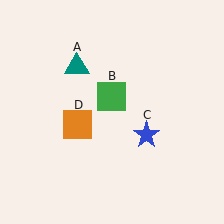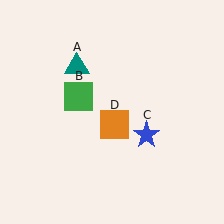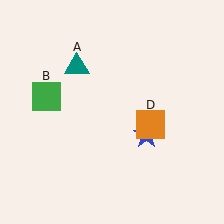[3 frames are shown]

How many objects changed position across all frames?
2 objects changed position: green square (object B), orange square (object D).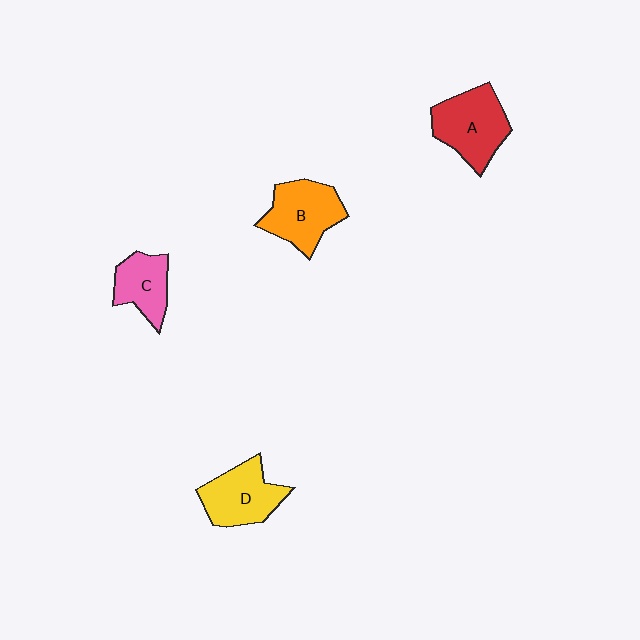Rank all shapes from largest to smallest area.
From largest to smallest: A (red), B (orange), D (yellow), C (pink).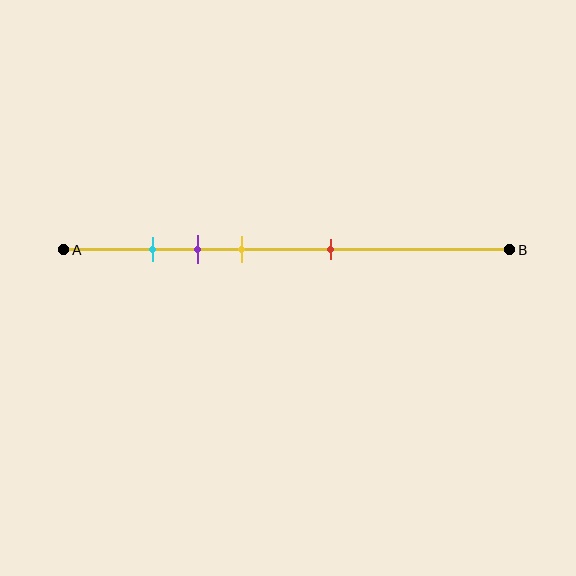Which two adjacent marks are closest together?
The cyan and purple marks are the closest adjacent pair.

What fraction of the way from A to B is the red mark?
The red mark is approximately 60% (0.6) of the way from A to B.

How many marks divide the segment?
There are 4 marks dividing the segment.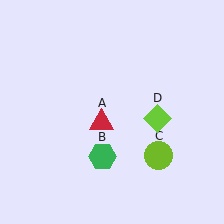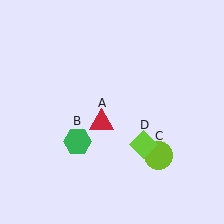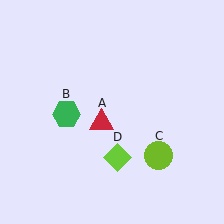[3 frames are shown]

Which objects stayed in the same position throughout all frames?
Red triangle (object A) and lime circle (object C) remained stationary.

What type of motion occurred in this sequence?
The green hexagon (object B), lime diamond (object D) rotated clockwise around the center of the scene.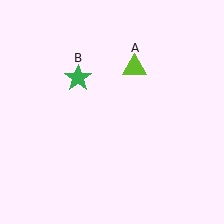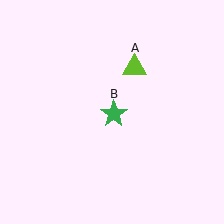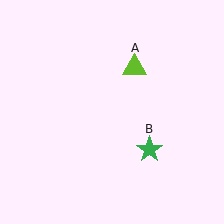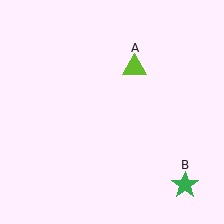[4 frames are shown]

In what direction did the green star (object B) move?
The green star (object B) moved down and to the right.